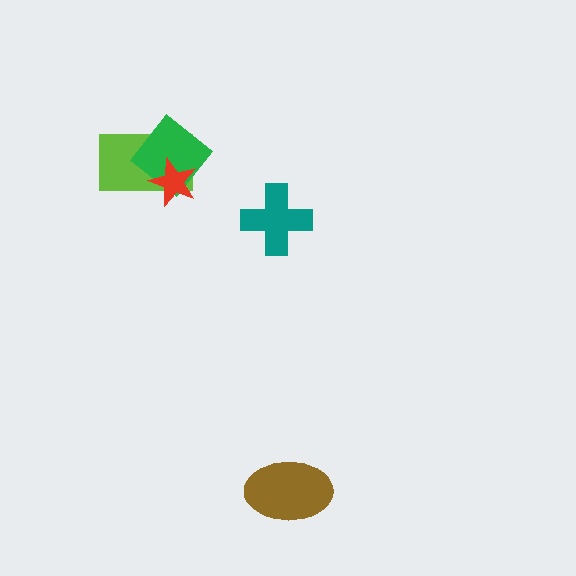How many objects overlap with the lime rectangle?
2 objects overlap with the lime rectangle.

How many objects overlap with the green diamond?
2 objects overlap with the green diamond.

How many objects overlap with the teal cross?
0 objects overlap with the teal cross.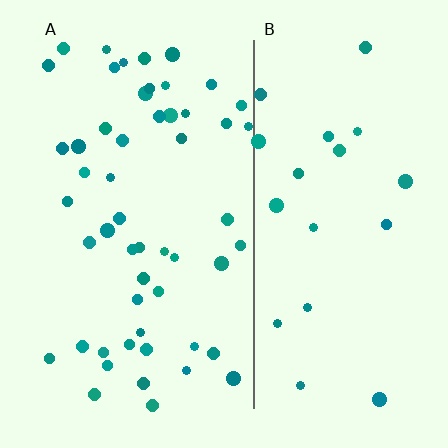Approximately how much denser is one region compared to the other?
Approximately 2.5× — region A over region B.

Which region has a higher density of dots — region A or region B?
A (the left).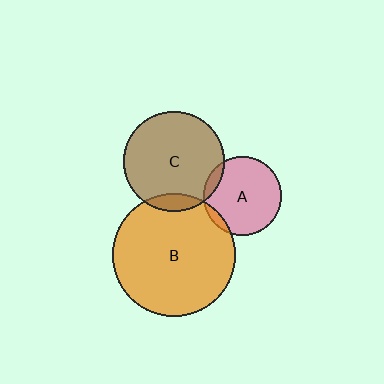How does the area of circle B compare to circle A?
Approximately 2.4 times.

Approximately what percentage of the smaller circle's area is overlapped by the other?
Approximately 10%.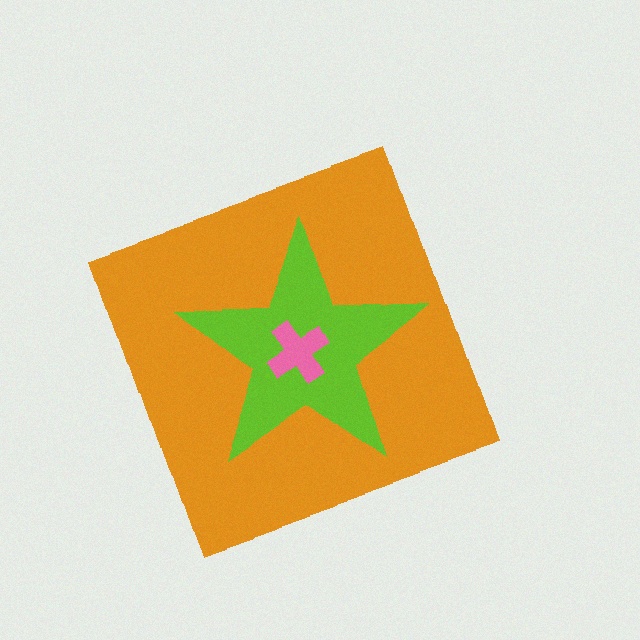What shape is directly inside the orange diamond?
The lime star.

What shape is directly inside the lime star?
The pink cross.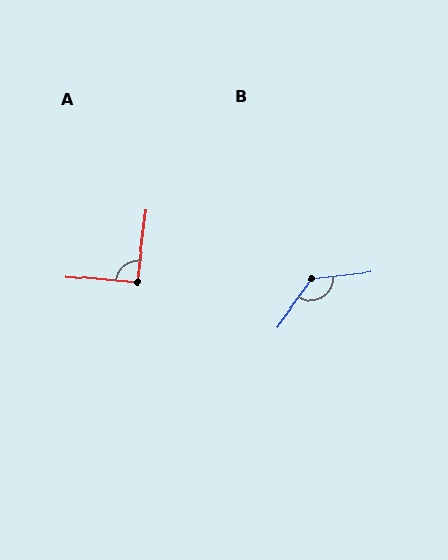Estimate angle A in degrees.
Approximately 92 degrees.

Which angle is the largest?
B, at approximately 133 degrees.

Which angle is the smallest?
A, at approximately 92 degrees.